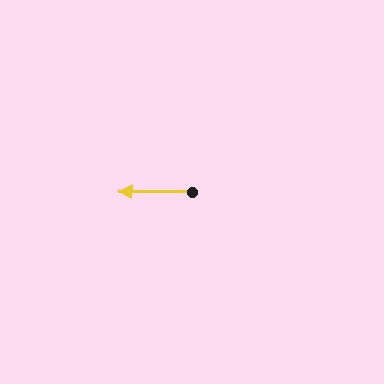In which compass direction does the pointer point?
West.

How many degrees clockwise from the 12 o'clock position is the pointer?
Approximately 271 degrees.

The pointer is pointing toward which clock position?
Roughly 9 o'clock.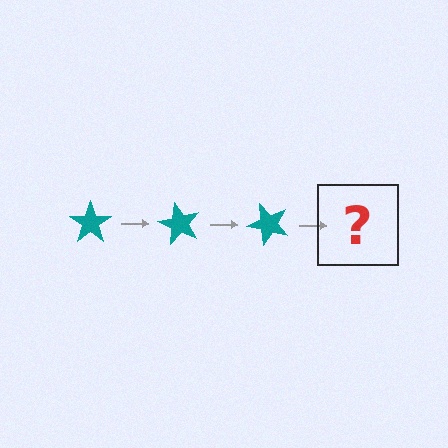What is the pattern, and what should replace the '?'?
The pattern is that the star rotates 60 degrees each step. The '?' should be a teal star rotated 180 degrees.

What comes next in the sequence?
The next element should be a teal star rotated 180 degrees.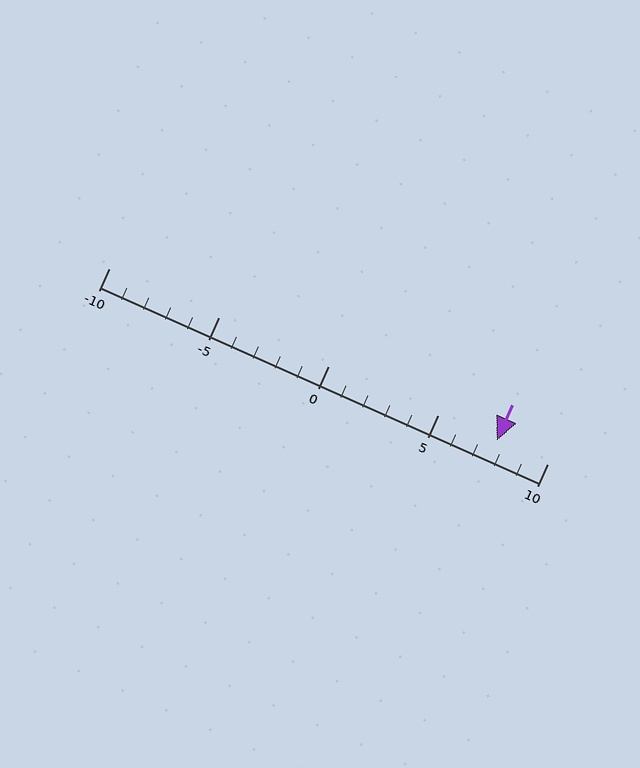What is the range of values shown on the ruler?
The ruler shows values from -10 to 10.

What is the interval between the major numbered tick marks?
The major tick marks are spaced 5 units apart.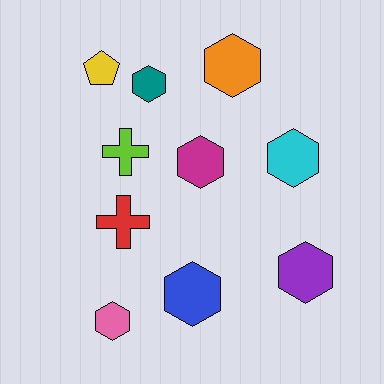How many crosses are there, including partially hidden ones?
There are 2 crosses.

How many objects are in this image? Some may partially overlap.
There are 10 objects.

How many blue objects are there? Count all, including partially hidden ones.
There is 1 blue object.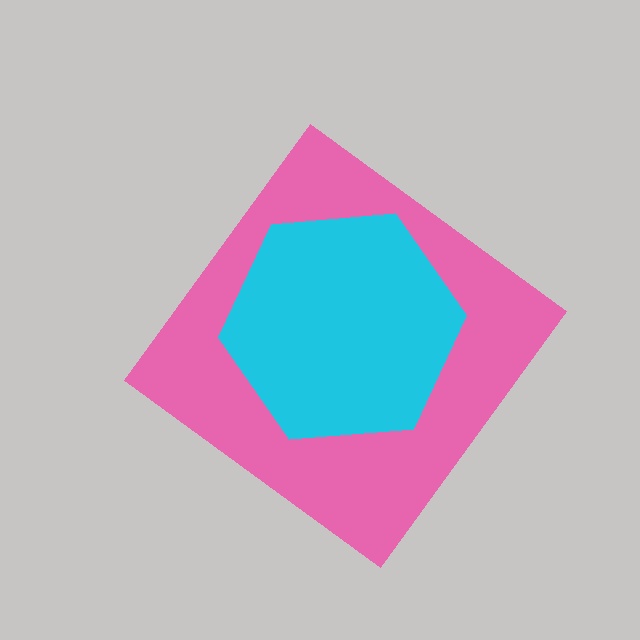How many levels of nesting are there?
2.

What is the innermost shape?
The cyan hexagon.